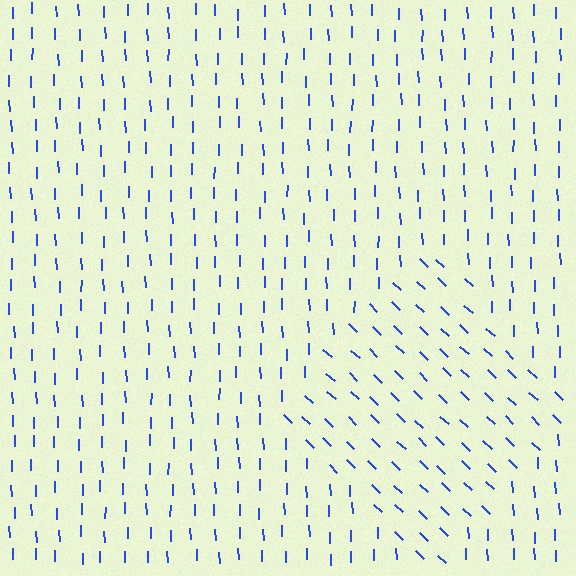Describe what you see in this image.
The image is filled with small blue line segments. A diamond region in the image has lines oriented differently from the surrounding lines, creating a visible texture boundary.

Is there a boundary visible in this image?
Yes, there is a texture boundary formed by a change in line orientation.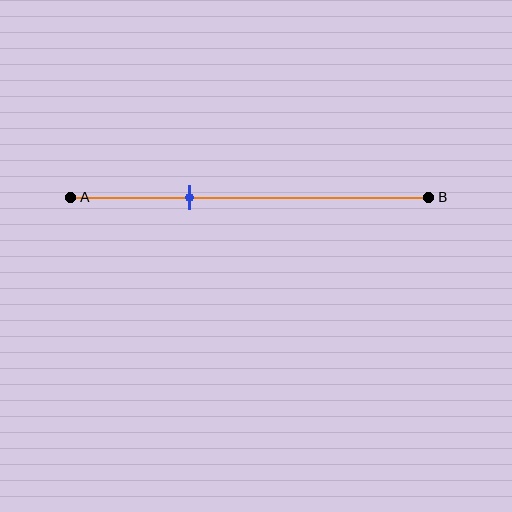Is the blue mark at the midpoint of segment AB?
No, the mark is at about 35% from A, not at the 50% midpoint.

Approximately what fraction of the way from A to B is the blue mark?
The blue mark is approximately 35% of the way from A to B.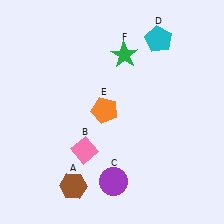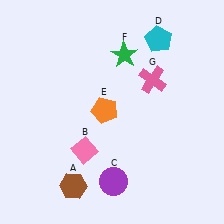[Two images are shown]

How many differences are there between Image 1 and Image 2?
There is 1 difference between the two images.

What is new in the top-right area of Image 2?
A pink cross (G) was added in the top-right area of Image 2.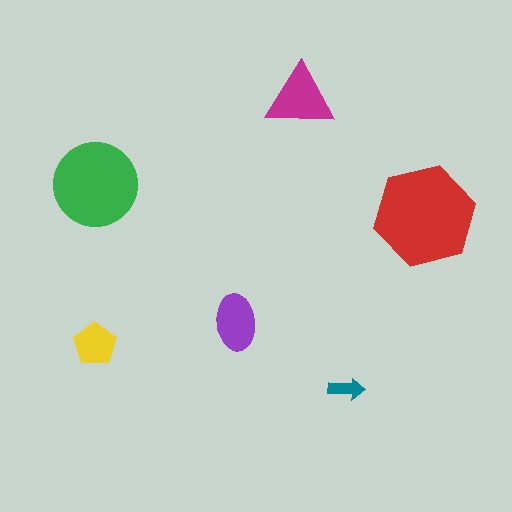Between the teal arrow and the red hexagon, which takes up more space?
The red hexagon.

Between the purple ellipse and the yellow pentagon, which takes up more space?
The purple ellipse.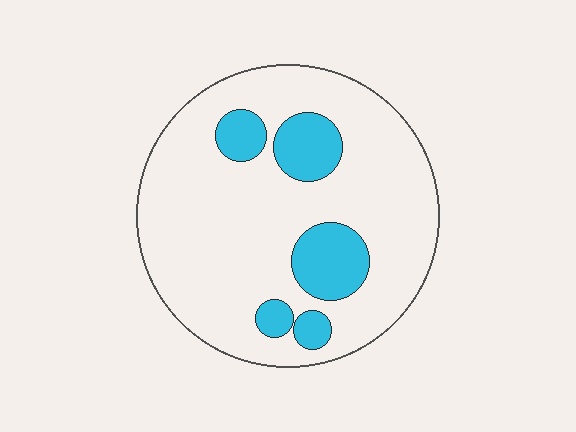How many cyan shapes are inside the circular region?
5.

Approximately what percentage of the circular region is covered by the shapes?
Approximately 20%.